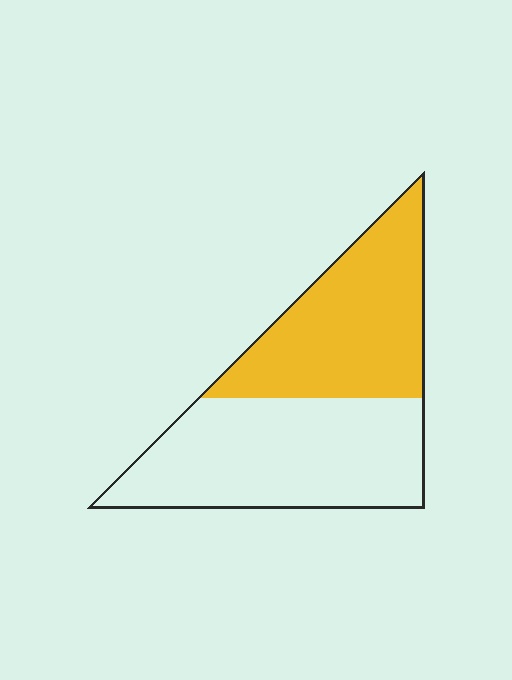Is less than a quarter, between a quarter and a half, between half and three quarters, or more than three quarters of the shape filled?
Between a quarter and a half.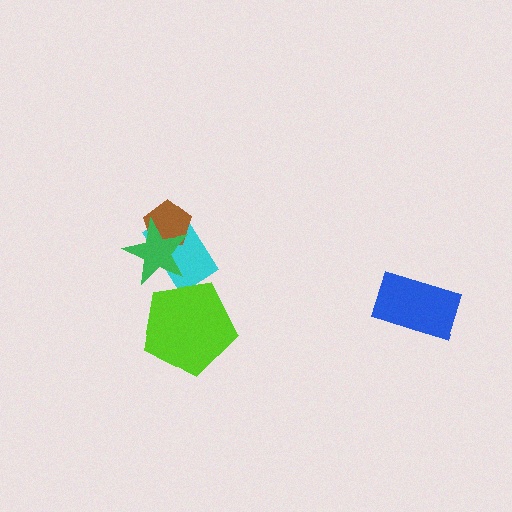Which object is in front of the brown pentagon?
The green star is in front of the brown pentagon.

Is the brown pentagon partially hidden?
Yes, it is partially covered by another shape.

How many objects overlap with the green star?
2 objects overlap with the green star.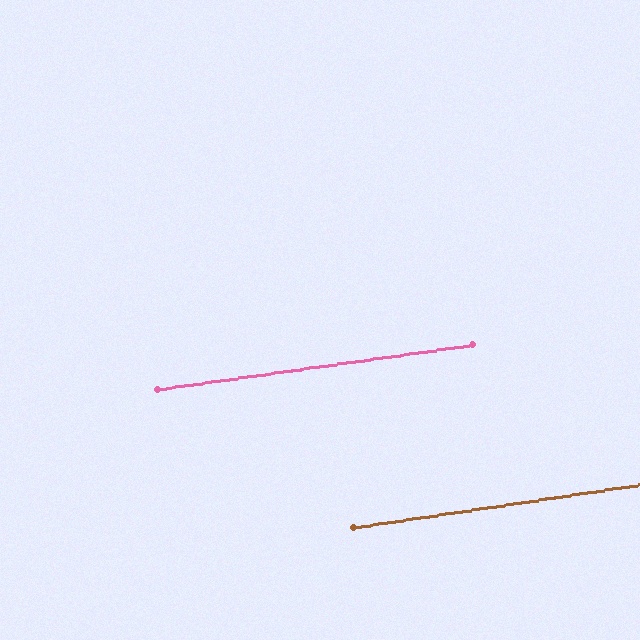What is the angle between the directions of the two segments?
Approximately 0 degrees.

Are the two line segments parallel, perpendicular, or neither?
Parallel — their directions differ by only 0.4°.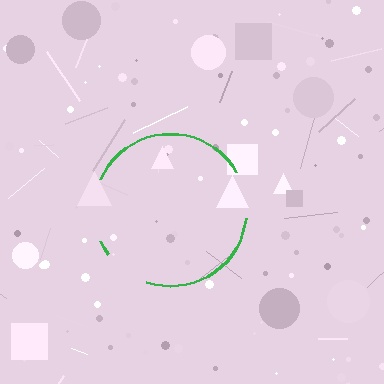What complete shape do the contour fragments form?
The contour fragments form a circle.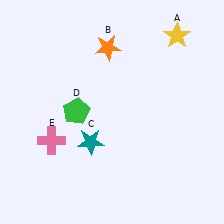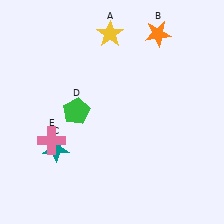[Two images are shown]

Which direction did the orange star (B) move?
The orange star (B) moved right.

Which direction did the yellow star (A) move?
The yellow star (A) moved left.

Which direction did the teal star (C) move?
The teal star (C) moved left.